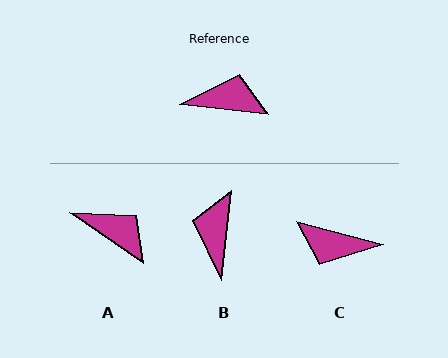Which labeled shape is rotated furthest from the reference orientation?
C, about 171 degrees away.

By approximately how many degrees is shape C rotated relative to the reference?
Approximately 171 degrees counter-clockwise.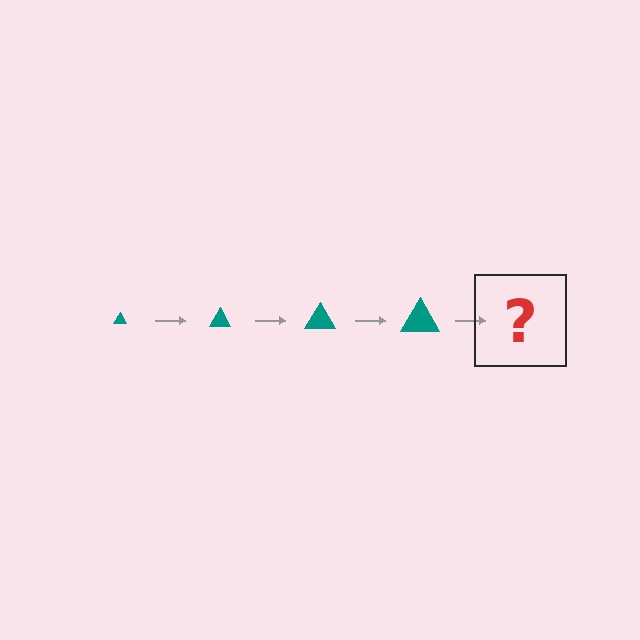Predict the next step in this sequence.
The next step is a teal triangle, larger than the previous one.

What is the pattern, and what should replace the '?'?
The pattern is that the triangle gets progressively larger each step. The '?' should be a teal triangle, larger than the previous one.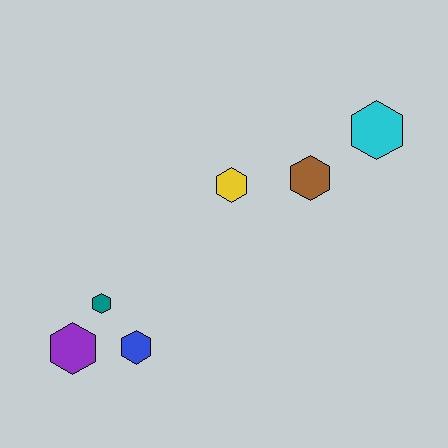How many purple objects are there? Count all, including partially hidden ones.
There is 1 purple object.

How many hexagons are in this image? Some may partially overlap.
There are 6 hexagons.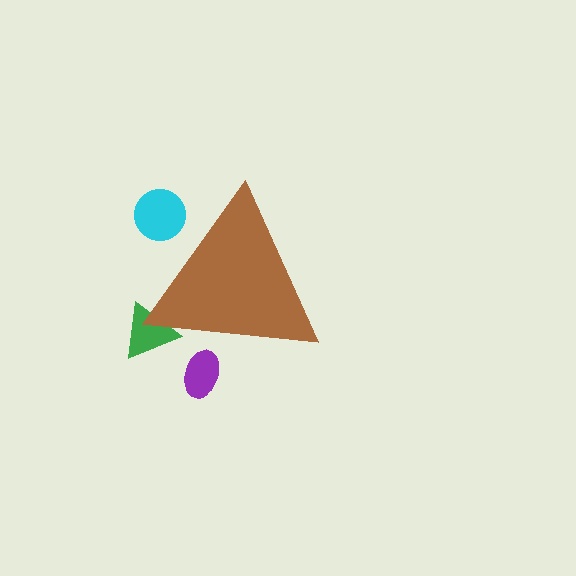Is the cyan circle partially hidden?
Yes, the cyan circle is partially hidden behind the brown triangle.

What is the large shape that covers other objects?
A brown triangle.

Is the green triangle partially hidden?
Yes, the green triangle is partially hidden behind the brown triangle.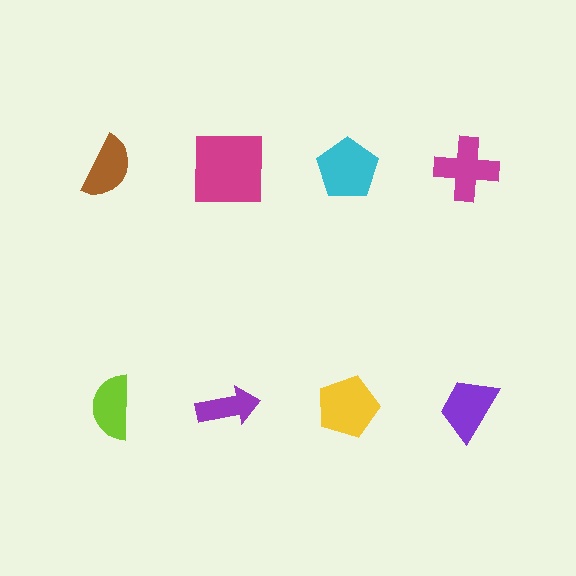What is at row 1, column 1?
A brown semicircle.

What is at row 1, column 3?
A cyan pentagon.